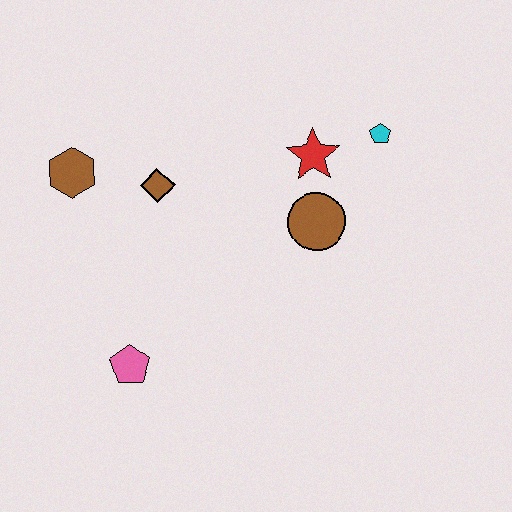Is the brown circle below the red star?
Yes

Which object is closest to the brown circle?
The red star is closest to the brown circle.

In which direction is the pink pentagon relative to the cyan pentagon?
The pink pentagon is to the left of the cyan pentagon.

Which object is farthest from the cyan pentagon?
The pink pentagon is farthest from the cyan pentagon.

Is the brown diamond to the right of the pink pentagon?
Yes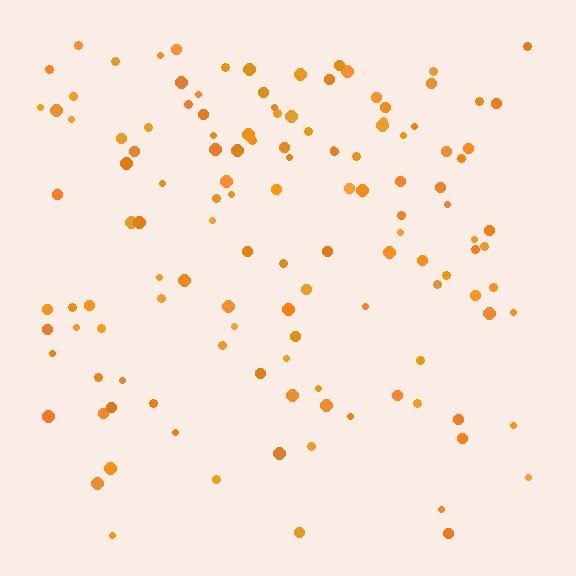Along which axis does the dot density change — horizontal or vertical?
Vertical.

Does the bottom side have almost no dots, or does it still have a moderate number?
Still a moderate number, just noticeably fewer than the top.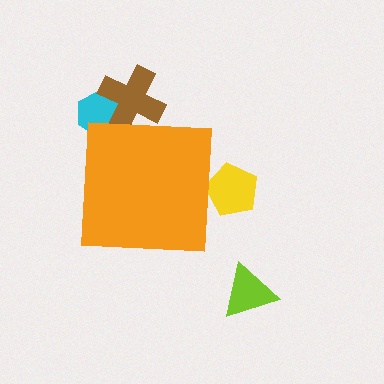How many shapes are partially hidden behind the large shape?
3 shapes are partially hidden.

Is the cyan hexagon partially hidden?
Yes, the cyan hexagon is partially hidden behind the orange square.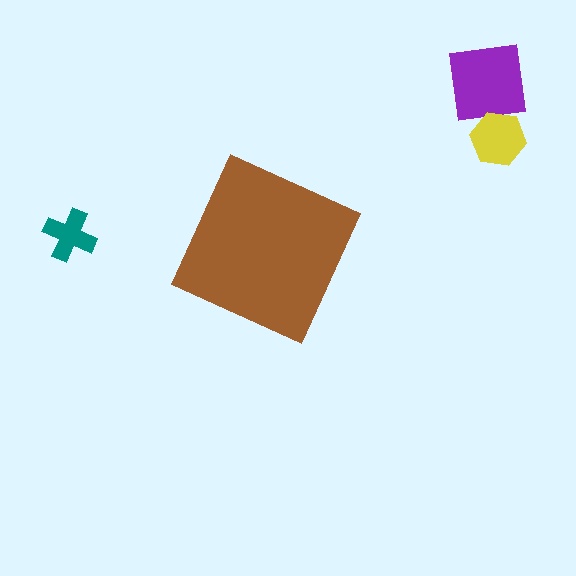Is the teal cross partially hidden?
No, the teal cross is fully visible.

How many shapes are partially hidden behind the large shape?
0 shapes are partially hidden.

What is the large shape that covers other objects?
A brown diamond.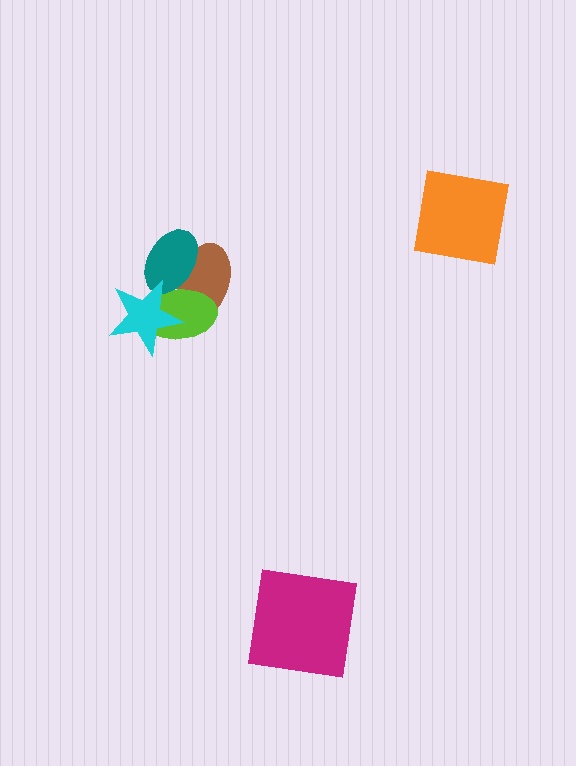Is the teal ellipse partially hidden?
Yes, it is partially covered by another shape.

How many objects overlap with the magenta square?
0 objects overlap with the magenta square.